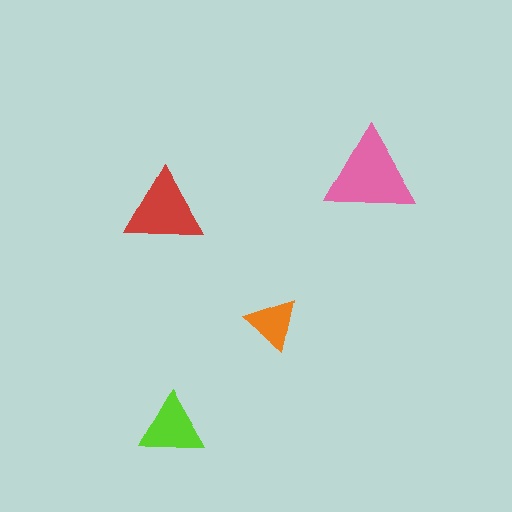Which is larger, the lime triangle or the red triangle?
The red one.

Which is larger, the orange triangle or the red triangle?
The red one.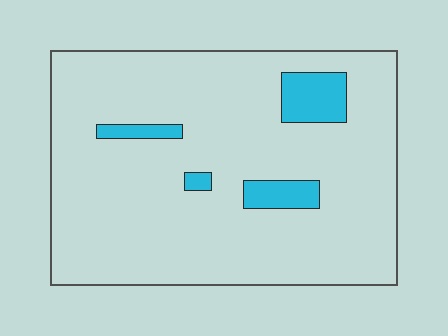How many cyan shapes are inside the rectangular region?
4.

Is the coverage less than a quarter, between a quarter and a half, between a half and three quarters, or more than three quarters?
Less than a quarter.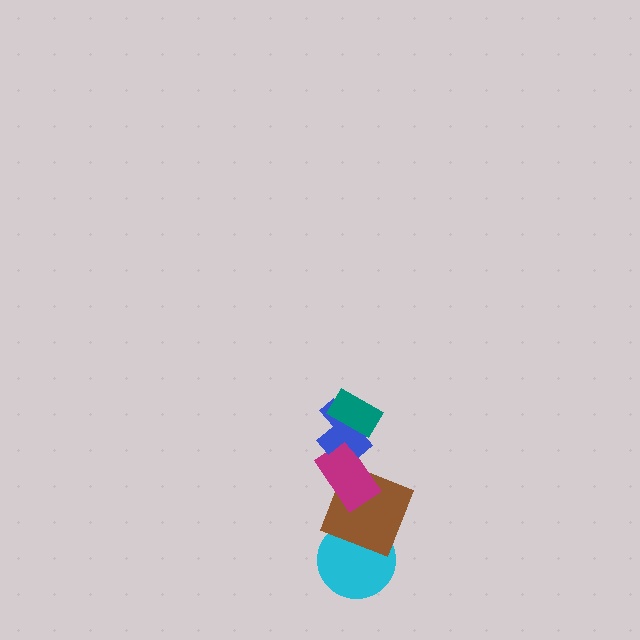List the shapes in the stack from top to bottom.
From top to bottom: the teal rectangle, the blue cross, the magenta rectangle, the brown square, the cyan circle.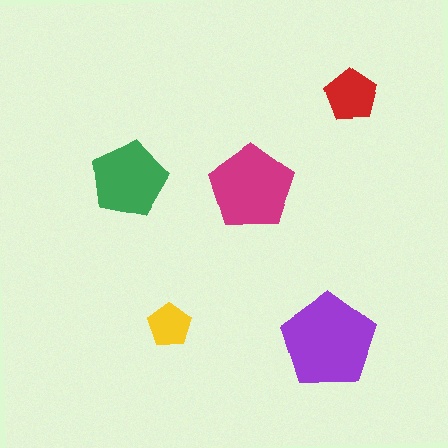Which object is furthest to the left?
The green pentagon is leftmost.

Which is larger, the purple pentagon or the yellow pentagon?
The purple one.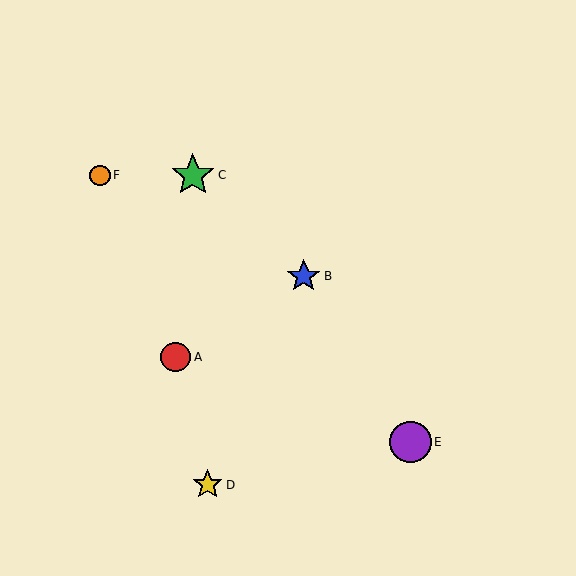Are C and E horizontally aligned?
No, C is at y≈175 and E is at y≈442.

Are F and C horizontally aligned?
Yes, both are at y≈175.